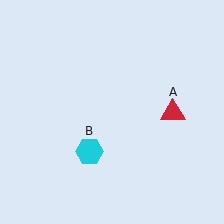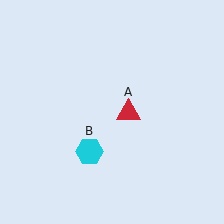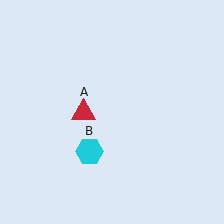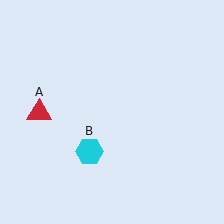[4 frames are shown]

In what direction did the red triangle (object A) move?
The red triangle (object A) moved left.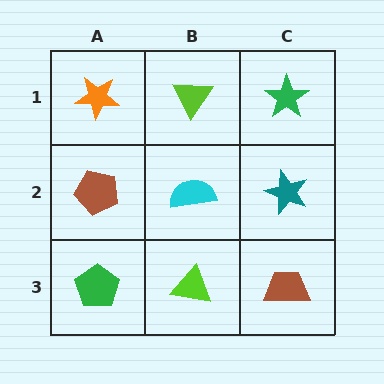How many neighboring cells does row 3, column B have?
3.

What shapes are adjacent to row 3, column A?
A brown pentagon (row 2, column A), a lime triangle (row 3, column B).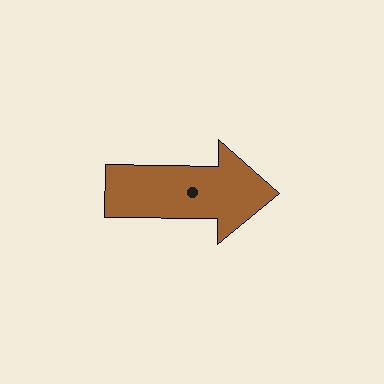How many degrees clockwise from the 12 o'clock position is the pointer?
Approximately 91 degrees.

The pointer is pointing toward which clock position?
Roughly 3 o'clock.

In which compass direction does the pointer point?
East.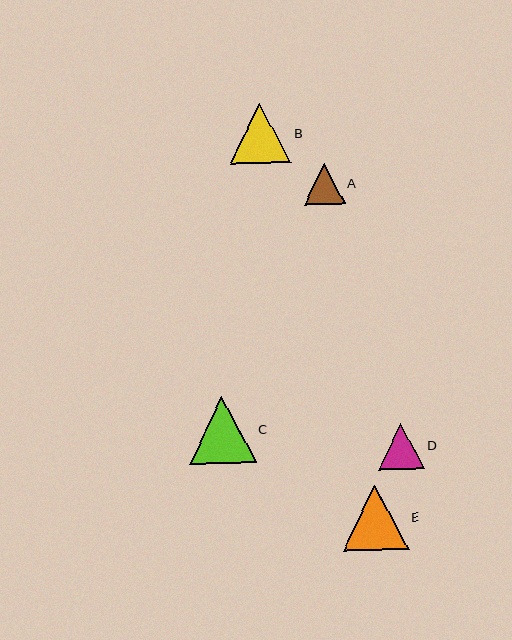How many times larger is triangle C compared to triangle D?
Triangle C is approximately 1.4 times the size of triangle D.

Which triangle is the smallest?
Triangle A is the smallest with a size of approximately 41 pixels.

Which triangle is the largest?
Triangle C is the largest with a size of approximately 66 pixels.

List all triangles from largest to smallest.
From largest to smallest: C, E, B, D, A.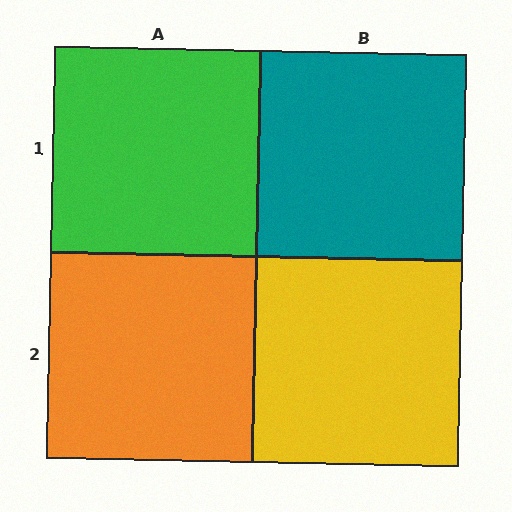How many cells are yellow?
1 cell is yellow.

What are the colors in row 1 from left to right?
Green, teal.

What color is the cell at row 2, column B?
Yellow.